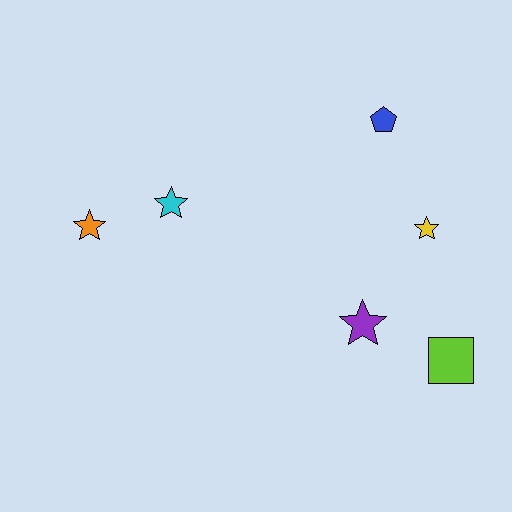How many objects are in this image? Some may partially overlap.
There are 6 objects.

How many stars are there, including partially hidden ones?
There are 4 stars.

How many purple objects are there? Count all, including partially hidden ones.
There is 1 purple object.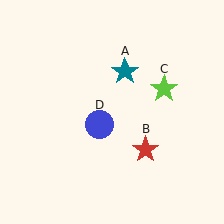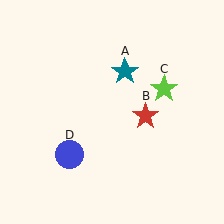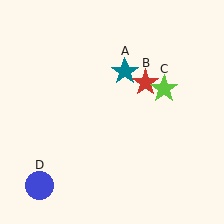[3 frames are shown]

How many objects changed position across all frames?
2 objects changed position: red star (object B), blue circle (object D).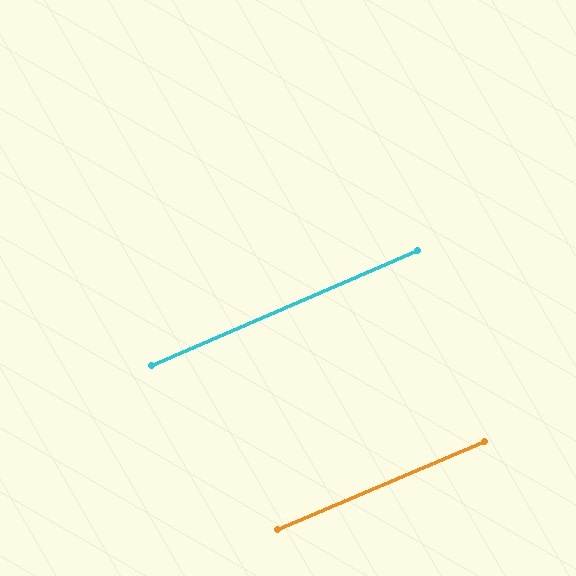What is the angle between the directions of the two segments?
Approximately 0 degrees.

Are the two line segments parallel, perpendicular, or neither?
Parallel — their directions differ by only 0.1°.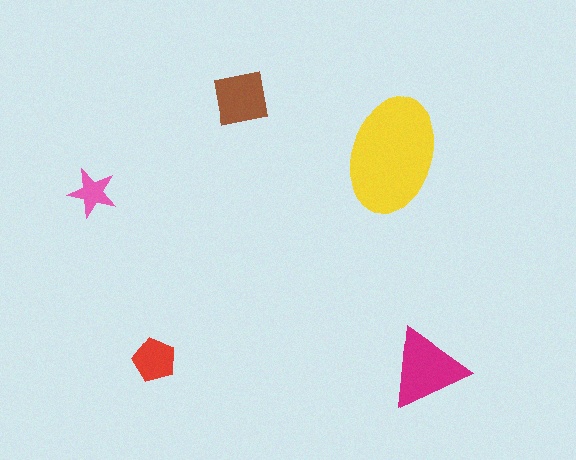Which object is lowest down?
The magenta triangle is bottommost.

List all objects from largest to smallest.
The yellow ellipse, the magenta triangle, the brown square, the red pentagon, the pink star.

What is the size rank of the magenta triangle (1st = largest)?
2nd.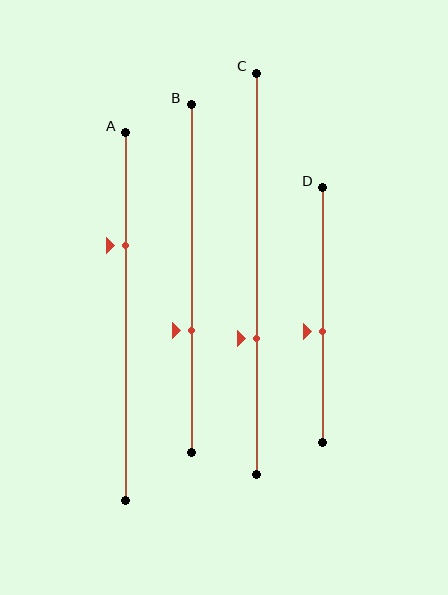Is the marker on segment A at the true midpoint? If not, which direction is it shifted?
No, the marker on segment A is shifted upward by about 19% of the segment length.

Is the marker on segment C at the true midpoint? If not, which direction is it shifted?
No, the marker on segment C is shifted downward by about 16% of the segment length.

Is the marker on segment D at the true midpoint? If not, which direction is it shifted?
No, the marker on segment D is shifted downward by about 7% of the segment length.